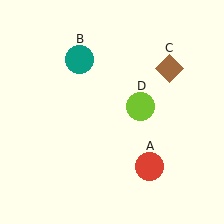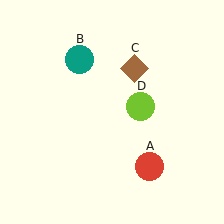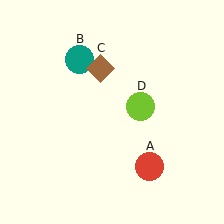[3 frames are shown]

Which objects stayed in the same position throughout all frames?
Red circle (object A) and teal circle (object B) and lime circle (object D) remained stationary.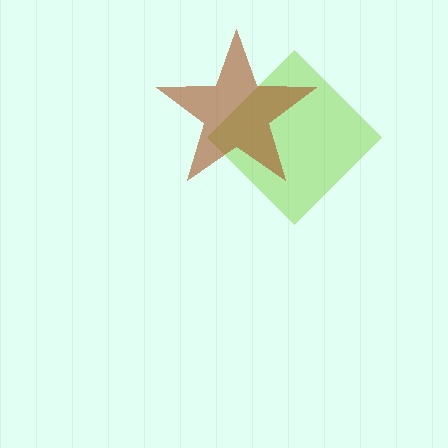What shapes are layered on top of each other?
The layered shapes are: a lime diamond, a brown star.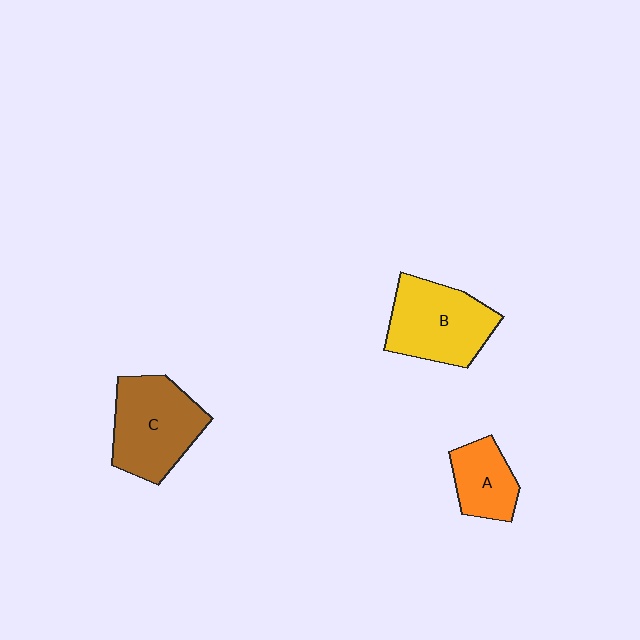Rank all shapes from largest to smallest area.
From largest to smallest: C (brown), B (yellow), A (orange).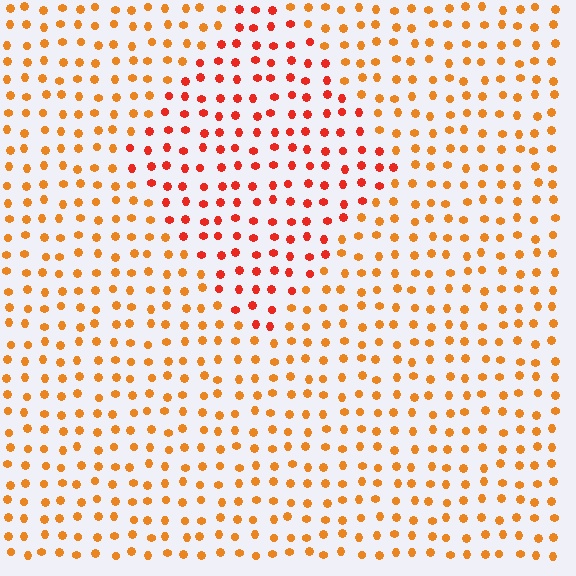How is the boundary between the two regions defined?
The boundary is defined purely by a slight shift in hue (about 28 degrees). Spacing, size, and orientation are identical on both sides.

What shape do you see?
I see a diamond.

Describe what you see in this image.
The image is filled with small orange elements in a uniform arrangement. A diamond-shaped region is visible where the elements are tinted to a slightly different hue, forming a subtle color boundary.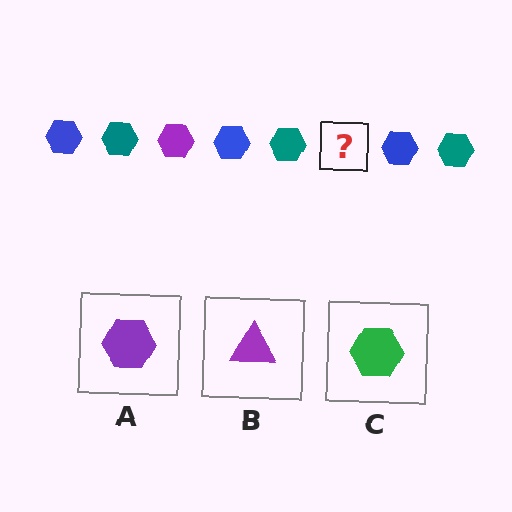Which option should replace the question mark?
Option A.